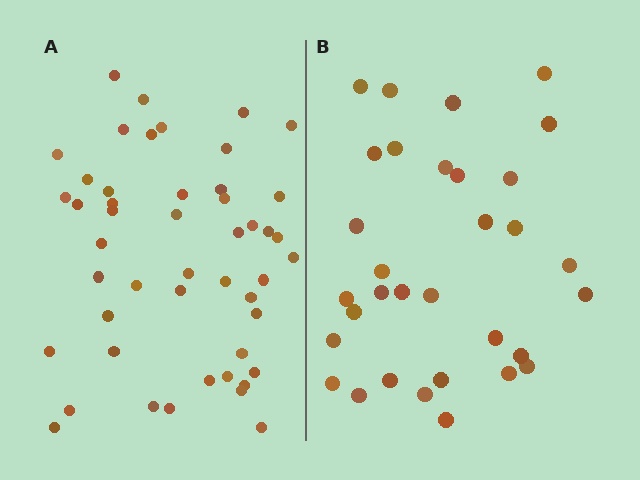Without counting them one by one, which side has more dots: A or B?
Region A (the left region) has more dots.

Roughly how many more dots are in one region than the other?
Region A has approximately 15 more dots than region B.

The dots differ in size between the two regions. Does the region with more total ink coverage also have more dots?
No. Region B has more total ink coverage because its dots are larger, but region A actually contains more individual dots. Total area can be misleading — the number of items is what matters here.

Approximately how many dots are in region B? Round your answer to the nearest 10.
About 30 dots. (The exact count is 32, which rounds to 30.)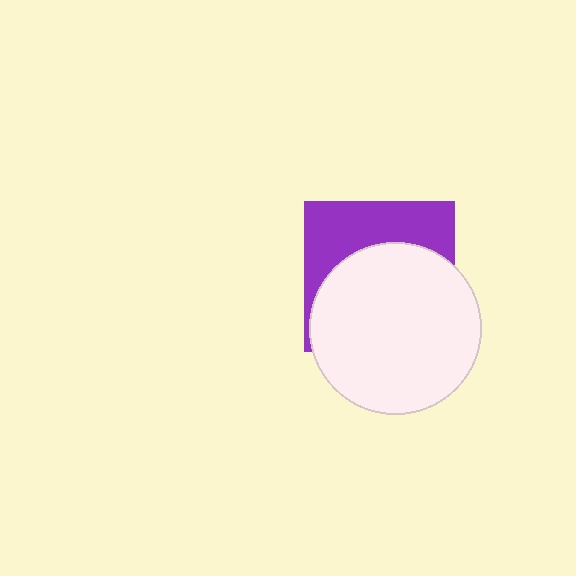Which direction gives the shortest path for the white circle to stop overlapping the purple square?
Moving down gives the shortest separation.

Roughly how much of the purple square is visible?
A small part of it is visible (roughly 39%).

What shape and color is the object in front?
The object in front is a white circle.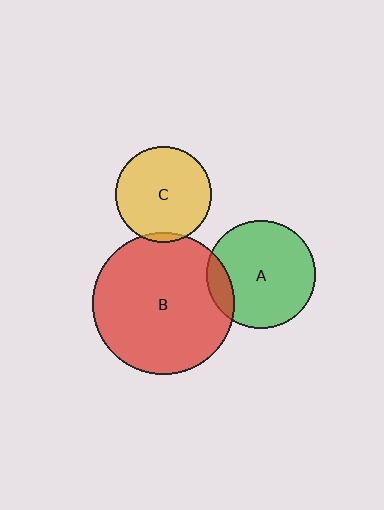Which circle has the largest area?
Circle B (red).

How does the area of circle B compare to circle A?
Approximately 1.7 times.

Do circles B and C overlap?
Yes.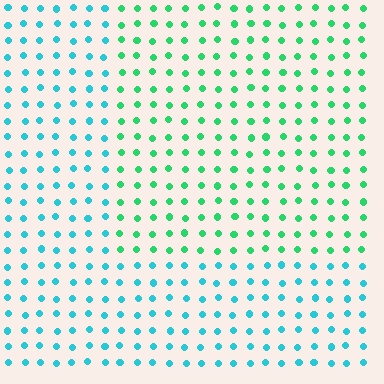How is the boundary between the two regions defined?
The boundary is defined purely by a slight shift in hue (about 42 degrees). Spacing, size, and orientation are identical on both sides.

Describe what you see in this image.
The image is filled with small cyan elements in a uniform arrangement. A rectangle-shaped region is visible where the elements are tinted to a slightly different hue, forming a subtle color boundary.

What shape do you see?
I see a rectangle.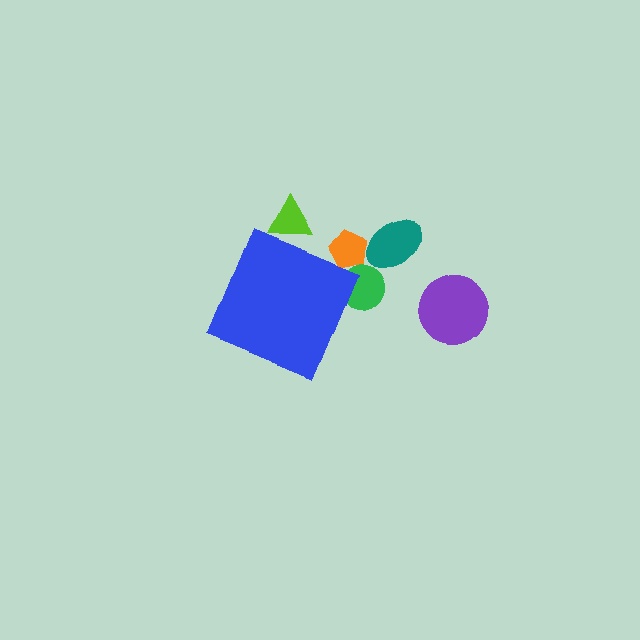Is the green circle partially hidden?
Yes, the green circle is partially hidden behind the blue diamond.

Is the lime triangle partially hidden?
Yes, the lime triangle is partially hidden behind the blue diamond.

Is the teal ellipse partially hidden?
No, the teal ellipse is fully visible.